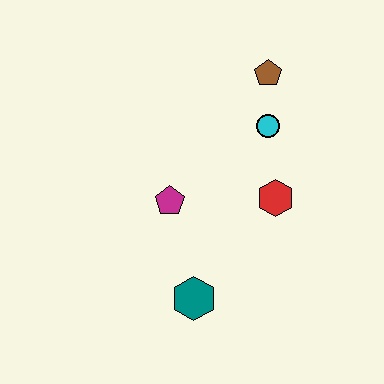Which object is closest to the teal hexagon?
The magenta pentagon is closest to the teal hexagon.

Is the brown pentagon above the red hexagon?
Yes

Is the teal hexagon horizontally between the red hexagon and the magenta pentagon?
Yes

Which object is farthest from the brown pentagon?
The teal hexagon is farthest from the brown pentagon.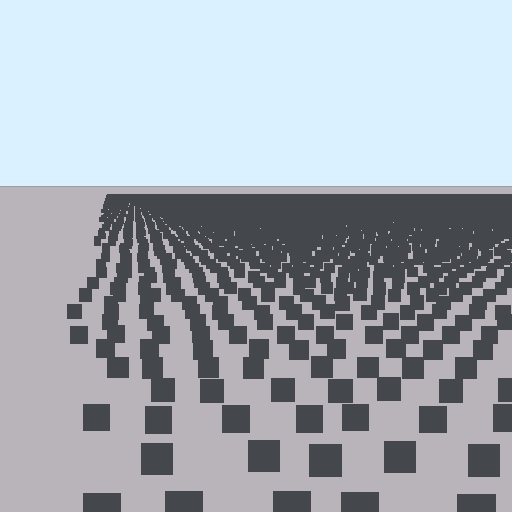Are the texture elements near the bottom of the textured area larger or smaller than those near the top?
Larger. Near the bottom, elements are closer to the viewer and appear at a bigger on-screen size.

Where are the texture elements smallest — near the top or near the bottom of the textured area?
Near the top.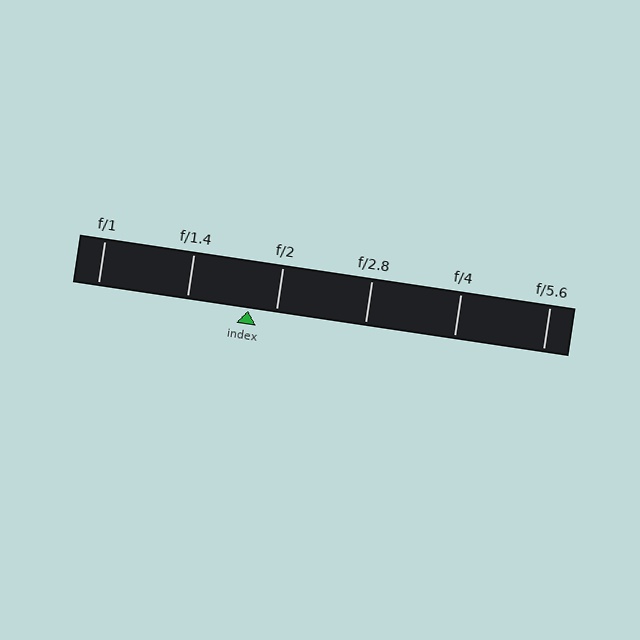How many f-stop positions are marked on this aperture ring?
There are 6 f-stop positions marked.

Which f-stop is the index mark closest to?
The index mark is closest to f/2.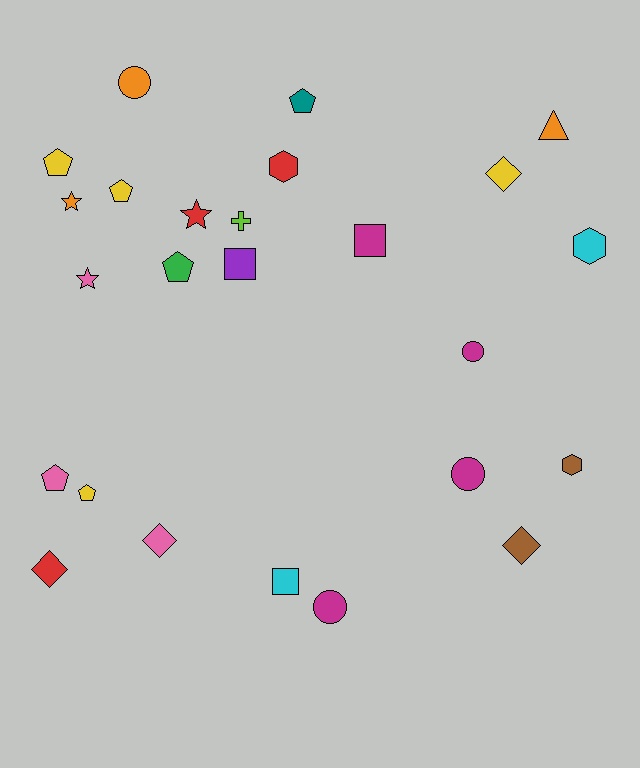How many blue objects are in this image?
There are no blue objects.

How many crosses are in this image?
There is 1 cross.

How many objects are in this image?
There are 25 objects.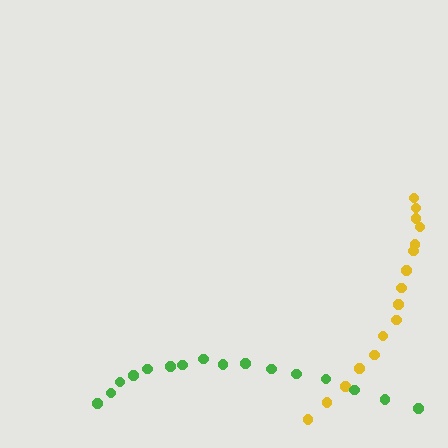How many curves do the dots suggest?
There are 2 distinct paths.